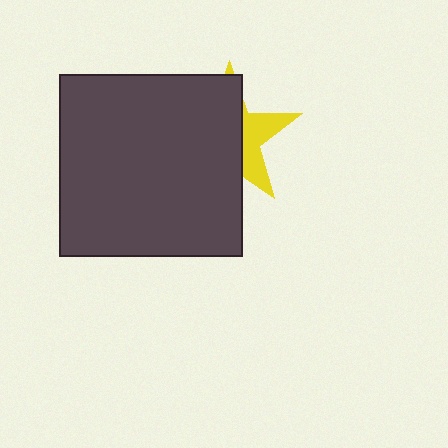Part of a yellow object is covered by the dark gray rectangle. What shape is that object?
It is a star.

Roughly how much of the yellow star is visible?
A small part of it is visible (roughly 33%).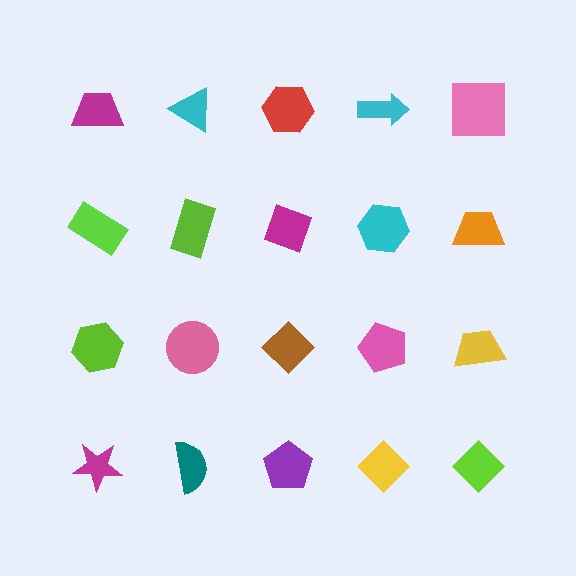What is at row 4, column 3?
A purple pentagon.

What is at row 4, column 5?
A lime diamond.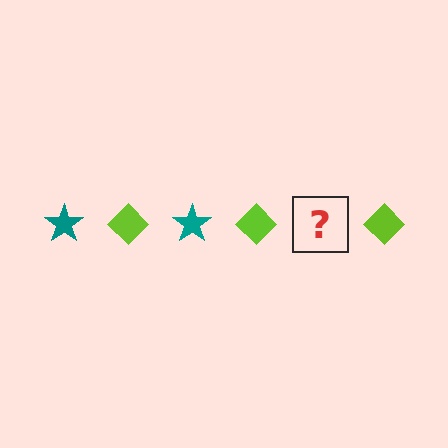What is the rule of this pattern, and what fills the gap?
The rule is that the pattern alternates between teal star and lime diamond. The gap should be filled with a teal star.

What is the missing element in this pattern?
The missing element is a teal star.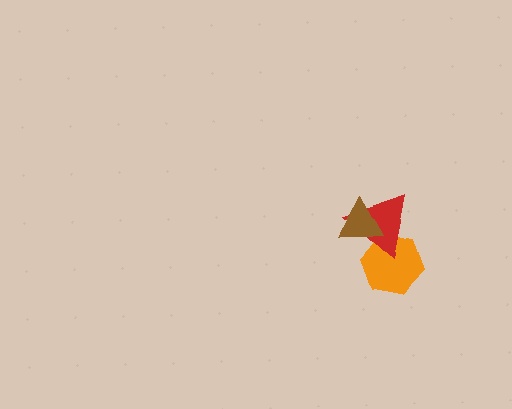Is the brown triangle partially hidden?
No, no other shape covers it.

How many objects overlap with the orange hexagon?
2 objects overlap with the orange hexagon.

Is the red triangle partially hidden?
Yes, it is partially covered by another shape.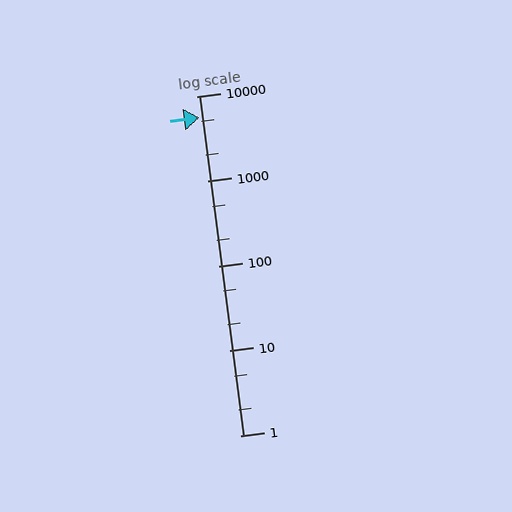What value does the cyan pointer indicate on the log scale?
The pointer indicates approximately 5600.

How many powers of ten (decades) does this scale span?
The scale spans 4 decades, from 1 to 10000.